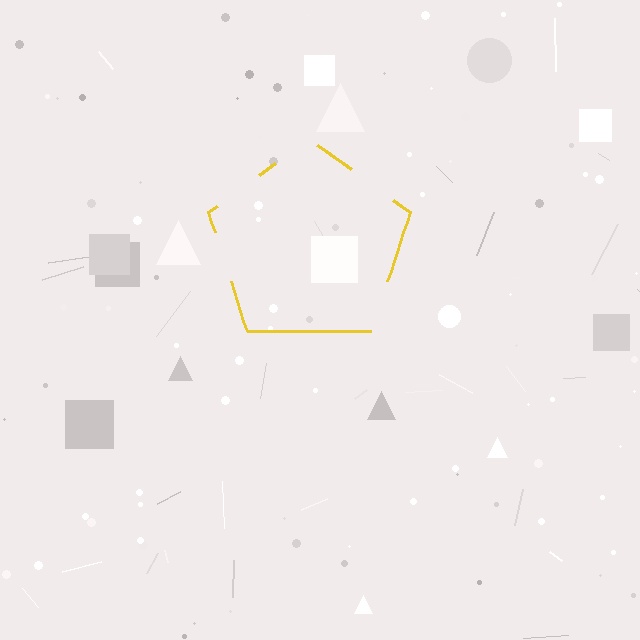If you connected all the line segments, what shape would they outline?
They would outline a pentagon.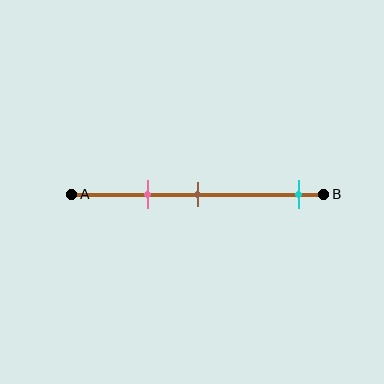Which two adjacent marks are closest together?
The pink and brown marks are the closest adjacent pair.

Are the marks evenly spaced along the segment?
No, the marks are not evenly spaced.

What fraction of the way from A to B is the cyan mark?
The cyan mark is approximately 90% (0.9) of the way from A to B.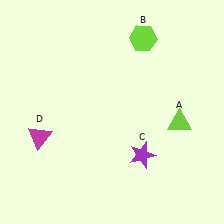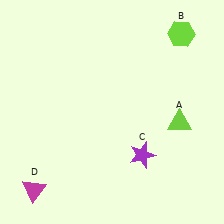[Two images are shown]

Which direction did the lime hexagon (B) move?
The lime hexagon (B) moved right.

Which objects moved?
The objects that moved are: the lime hexagon (B), the magenta triangle (D).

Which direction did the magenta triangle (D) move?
The magenta triangle (D) moved down.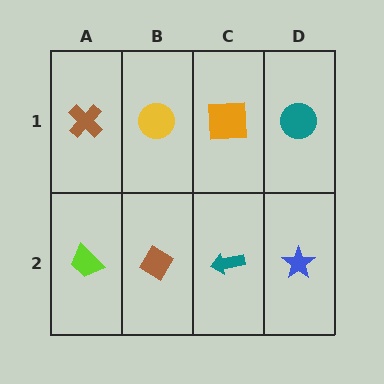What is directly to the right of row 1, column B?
An orange square.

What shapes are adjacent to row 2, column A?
A brown cross (row 1, column A), a brown diamond (row 2, column B).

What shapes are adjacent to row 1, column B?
A brown diamond (row 2, column B), a brown cross (row 1, column A), an orange square (row 1, column C).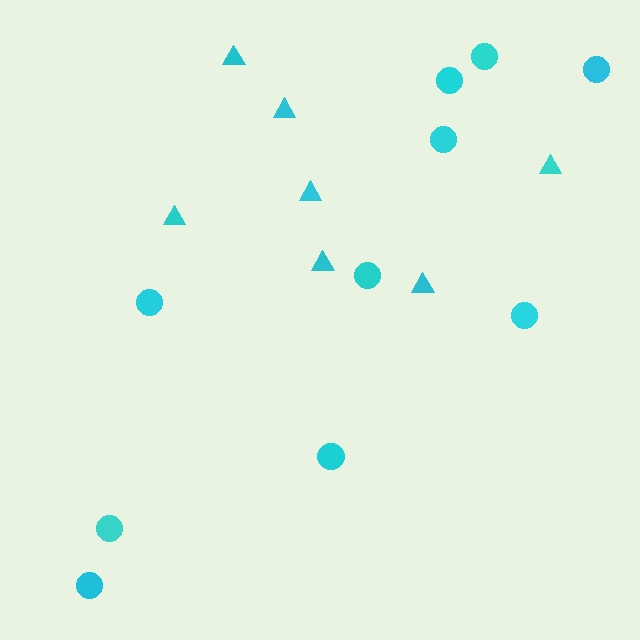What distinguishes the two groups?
There are 2 groups: one group of circles (10) and one group of triangles (7).